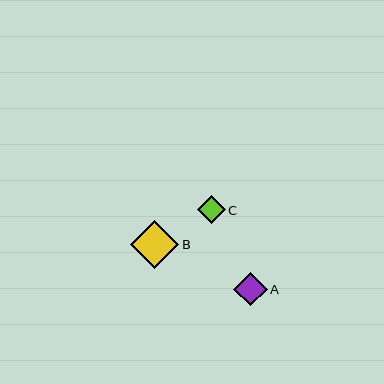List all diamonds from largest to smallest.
From largest to smallest: B, A, C.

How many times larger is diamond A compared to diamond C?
Diamond A is approximately 1.2 times the size of diamond C.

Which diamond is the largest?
Diamond B is the largest with a size of approximately 48 pixels.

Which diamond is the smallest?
Diamond C is the smallest with a size of approximately 28 pixels.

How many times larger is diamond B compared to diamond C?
Diamond B is approximately 1.7 times the size of diamond C.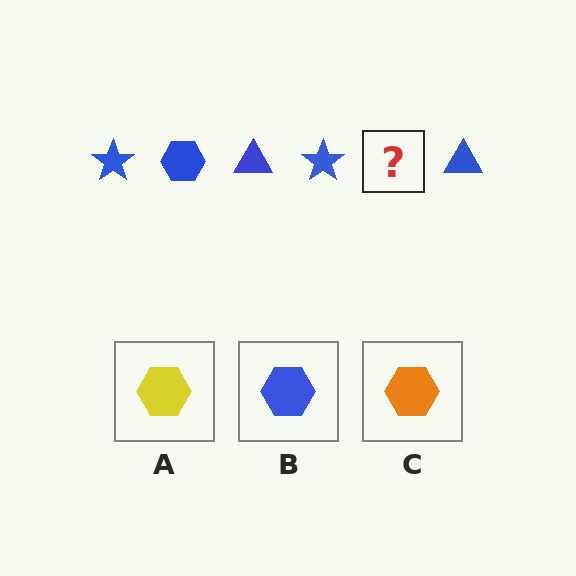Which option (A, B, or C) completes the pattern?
B.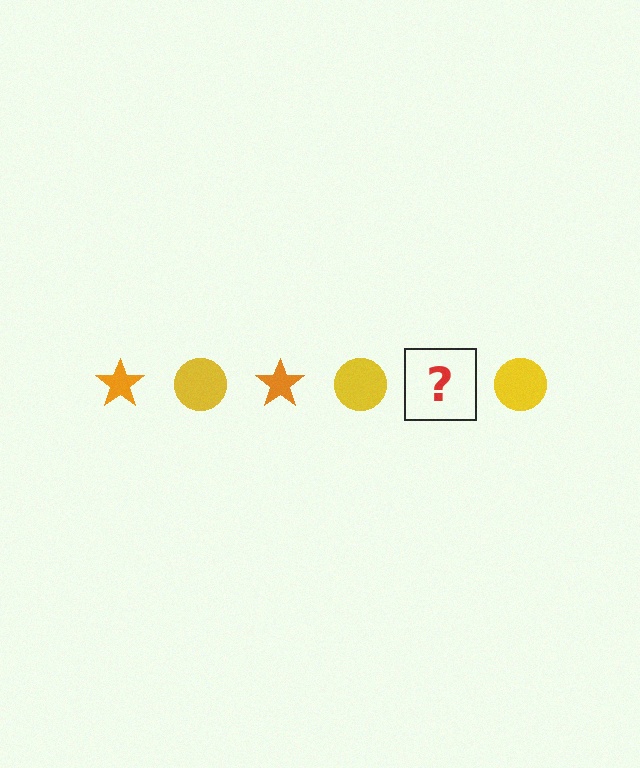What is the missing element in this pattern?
The missing element is an orange star.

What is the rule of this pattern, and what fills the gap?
The rule is that the pattern alternates between orange star and yellow circle. The gap should be filled with an orange star.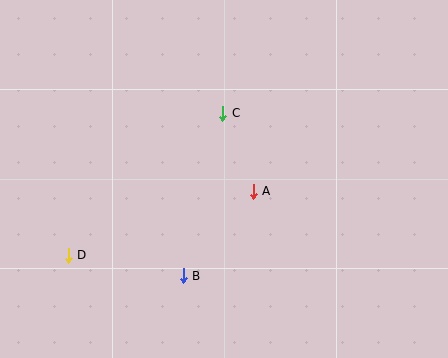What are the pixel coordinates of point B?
Point B is at (183, 276).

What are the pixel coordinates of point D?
Point D is at (68, 255).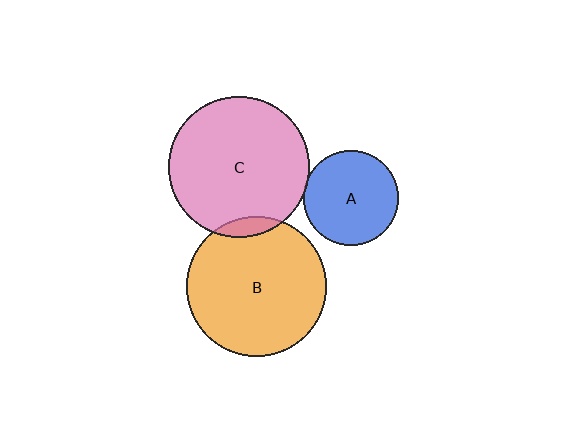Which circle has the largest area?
Circle C (pink).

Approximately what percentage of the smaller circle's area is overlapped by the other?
Approximately 5%.